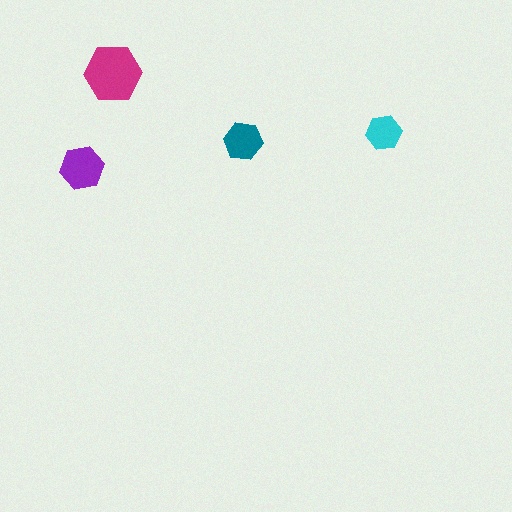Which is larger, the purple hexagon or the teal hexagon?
The purple one.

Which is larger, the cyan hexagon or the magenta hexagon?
The magenta one.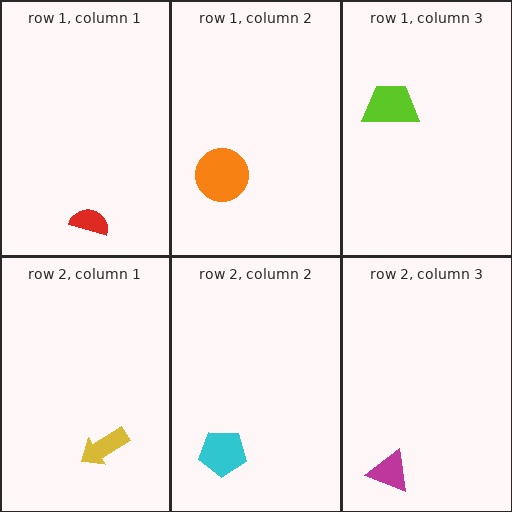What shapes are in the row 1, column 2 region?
The orange circle.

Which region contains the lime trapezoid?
The row 1, column 3 region.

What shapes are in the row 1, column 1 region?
The red semicircle.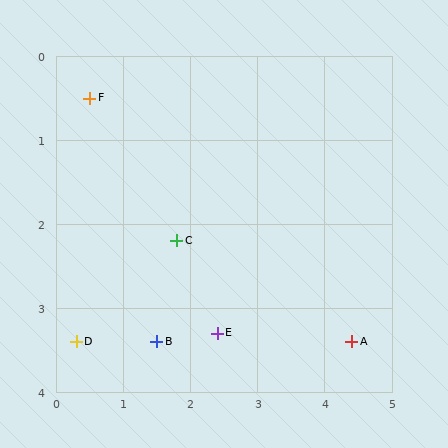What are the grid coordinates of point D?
Point D is at approximately (0.3, 3.4).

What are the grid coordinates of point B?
Point B is at approximately (1.5, 3.4).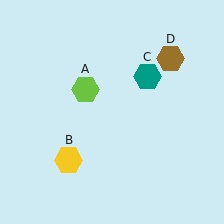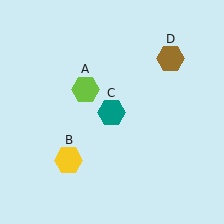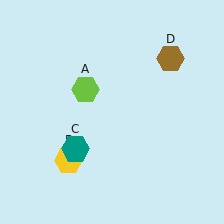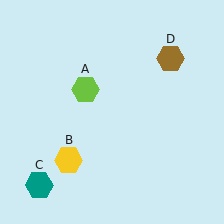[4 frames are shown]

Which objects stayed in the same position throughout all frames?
Lime hexagon (object A) and yellow hexagon (object B) and brown hexagon (object D) remained stationary.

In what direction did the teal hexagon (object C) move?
The teal hexagon (object C) moved down and to the left.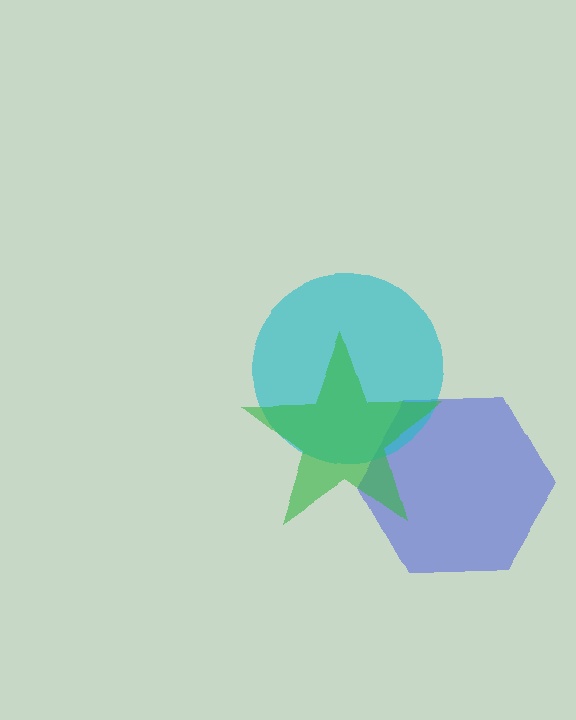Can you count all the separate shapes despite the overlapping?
Yes, there are 3 separate shapes.